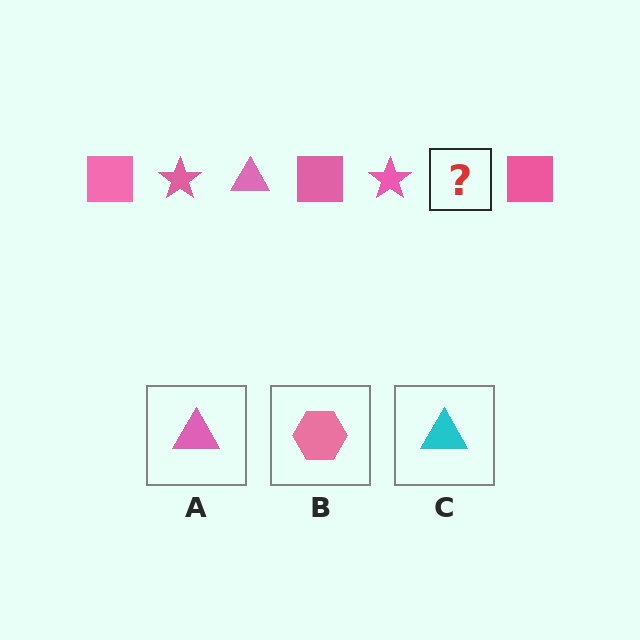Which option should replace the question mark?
Option A.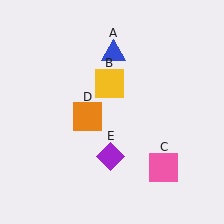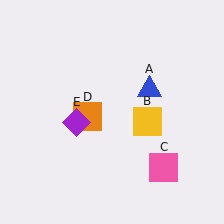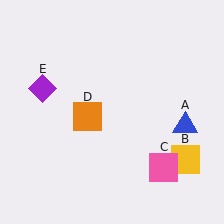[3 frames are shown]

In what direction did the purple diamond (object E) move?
The purple diamond (object E) moved up and to the left.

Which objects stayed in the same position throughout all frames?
Pink square (object C) and orange square (object D) remained stationary.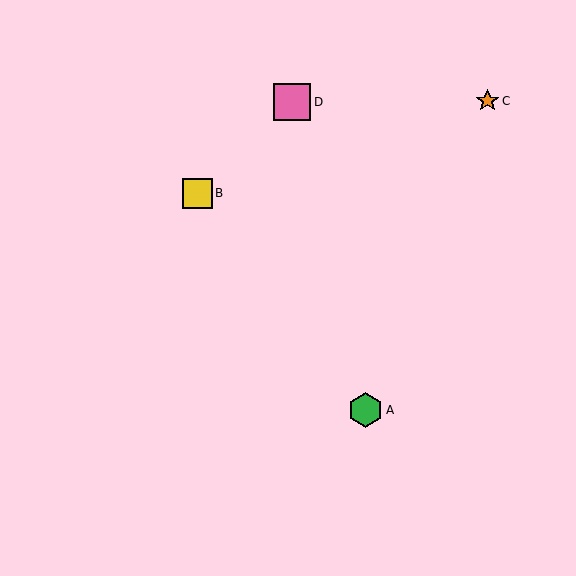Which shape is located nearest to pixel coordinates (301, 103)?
The pink square (labeled D) at (292, 102) is nearest to that location.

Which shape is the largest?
The pink square (labeled D) is the largest.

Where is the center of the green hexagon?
The center of the green hexagon is at (366, 410).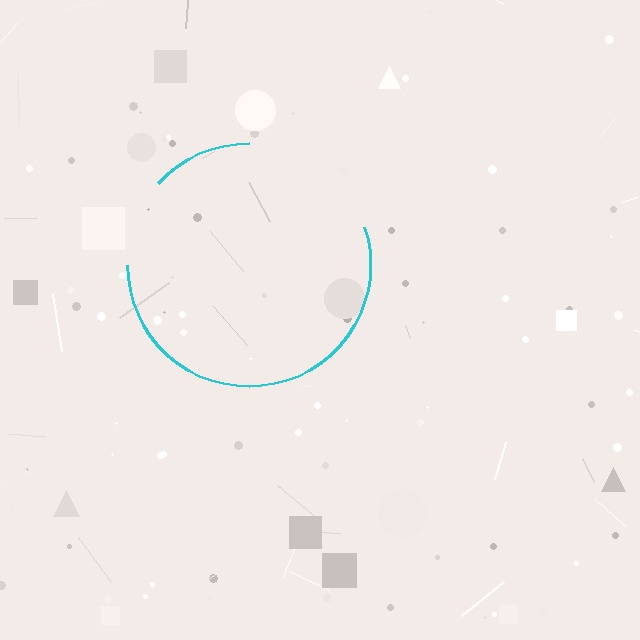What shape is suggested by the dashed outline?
The dashed outline suggests a circle.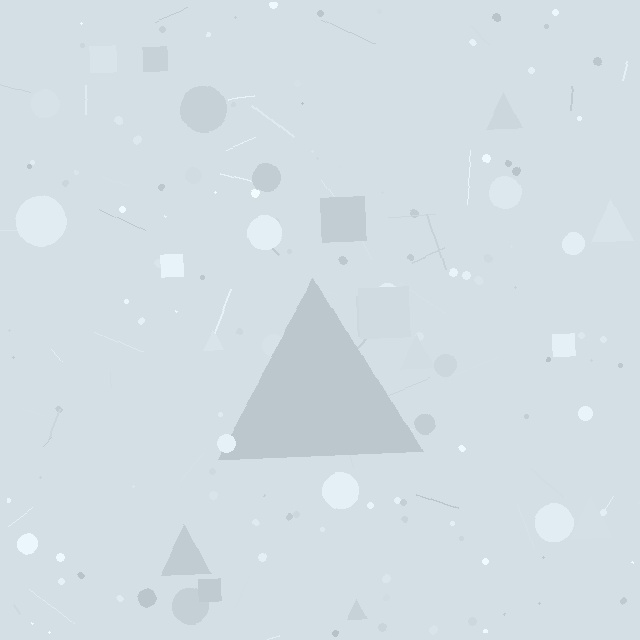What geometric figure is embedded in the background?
A triangle is embedded in the background.